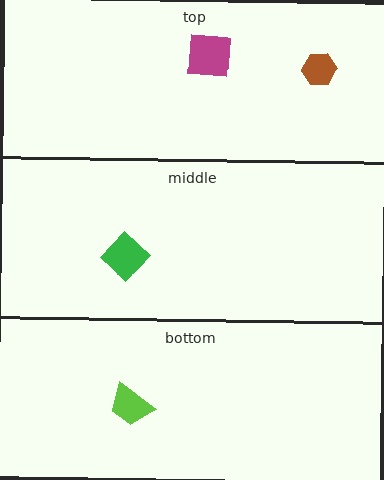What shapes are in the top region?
The brown hexagon, the magenta square.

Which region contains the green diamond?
The middle region.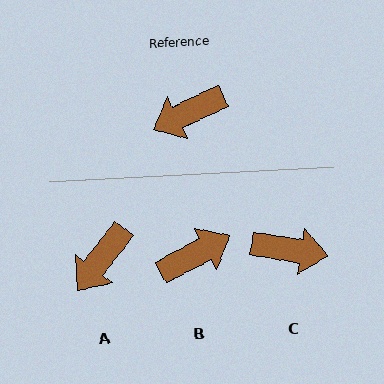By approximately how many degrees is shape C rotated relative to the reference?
Approximately 145 degrees counter-clockwise.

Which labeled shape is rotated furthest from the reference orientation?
B, about 177 degrees away.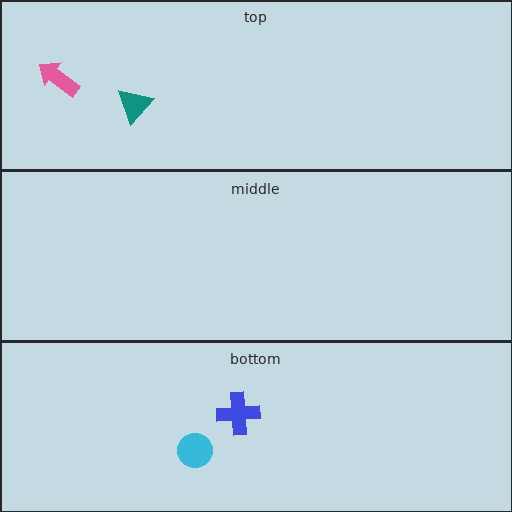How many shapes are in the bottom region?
2.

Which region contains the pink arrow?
The top region.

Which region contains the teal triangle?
The top region.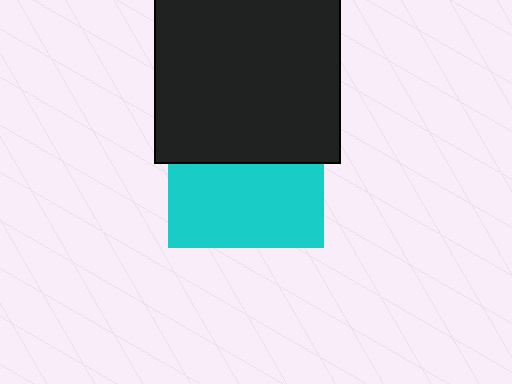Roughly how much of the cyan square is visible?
About half of it is visible (roughly 54%).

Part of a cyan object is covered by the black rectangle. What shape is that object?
It is a square.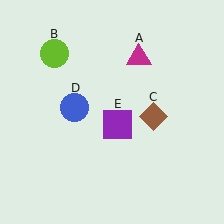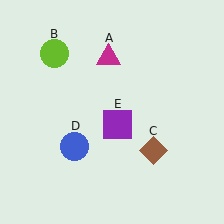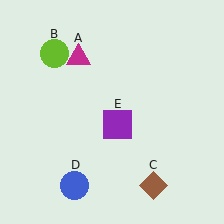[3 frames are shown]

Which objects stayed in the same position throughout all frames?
Lime circle (object B) and purple square (object E) remained stationary.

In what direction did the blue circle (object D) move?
The blue circle (object D) moved down.